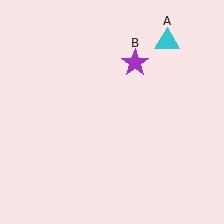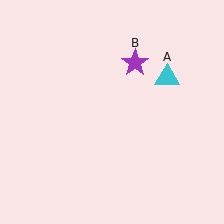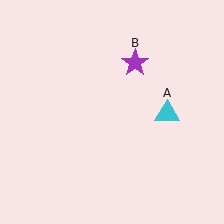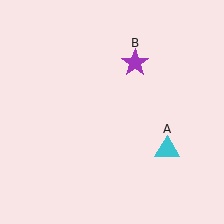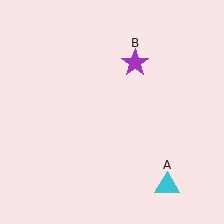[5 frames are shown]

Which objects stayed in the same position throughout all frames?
Purple star (object B) remained stationary.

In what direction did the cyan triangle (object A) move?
The cyan triangle (object A) moved down.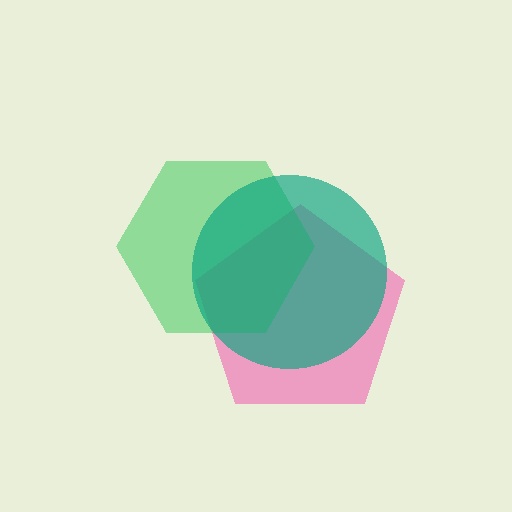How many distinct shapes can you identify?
There are 3 distinct shapes: a pink pentagon, a green hexagon, a teal circle.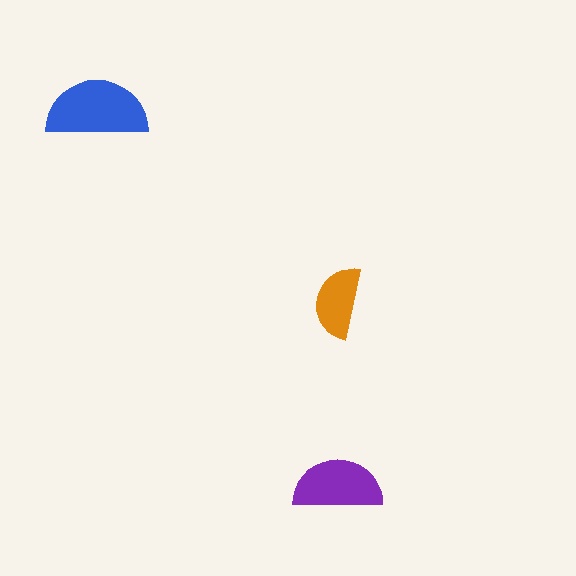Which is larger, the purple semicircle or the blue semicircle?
The blue one.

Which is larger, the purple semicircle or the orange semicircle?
The purple one.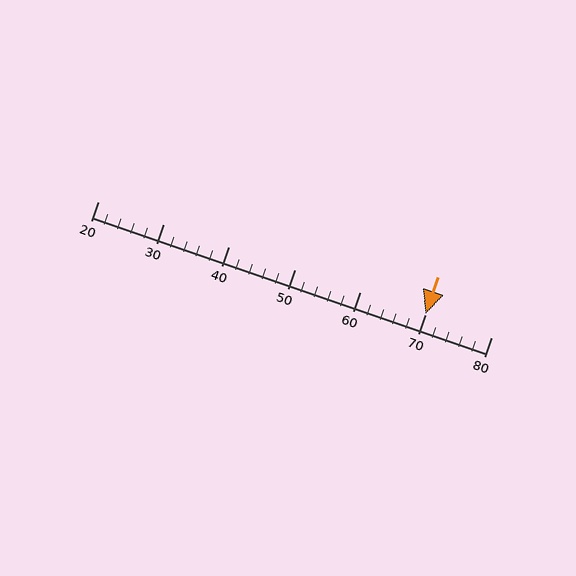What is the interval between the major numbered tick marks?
The major tick marks are spaced 10 units apart.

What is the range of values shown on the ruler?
The ruler shows values from 20 to 80.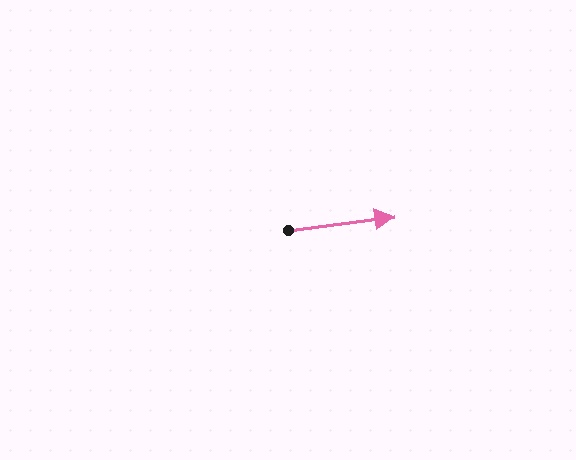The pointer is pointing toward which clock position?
Roughly 3 o'clock.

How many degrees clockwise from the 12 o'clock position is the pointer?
Approximately 83 degrees.